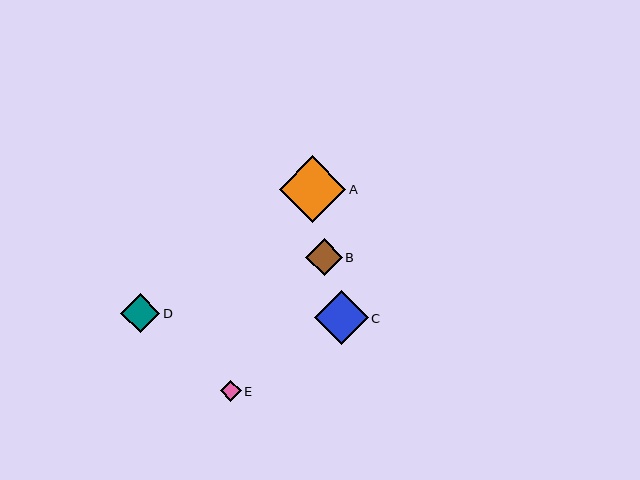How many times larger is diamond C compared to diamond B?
Diamond C is approximately 1.5 times the size of diamond B.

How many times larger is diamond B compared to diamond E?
Diamond B is approximately 1.8 times the size of diamond E.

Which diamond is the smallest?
Diamond E is the smallest with a size of approximately 21 pixels.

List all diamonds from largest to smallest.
From largest to smallest: A, C, D, B, E.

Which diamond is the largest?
Diamond A is the largest with a size of approximately 66 pixels.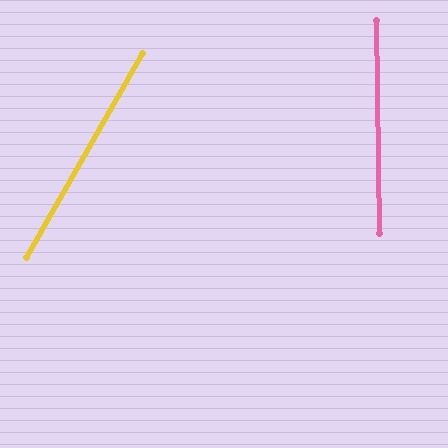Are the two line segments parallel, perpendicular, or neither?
Neither parallel nor perpendicular — they differ by about 30°.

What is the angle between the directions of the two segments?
Approximately 30 degrees.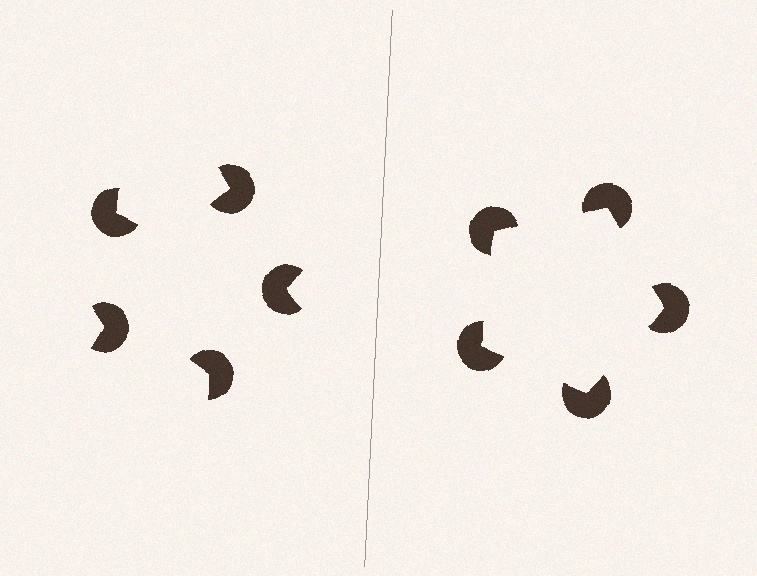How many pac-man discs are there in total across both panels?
10 — 5 on each side.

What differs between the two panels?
The pac-man discs are positioned identically on both sides; only the wedge orientations differ. On the right they align to a pentagon; on the left they are misaligned.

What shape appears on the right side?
An illusory pentagon.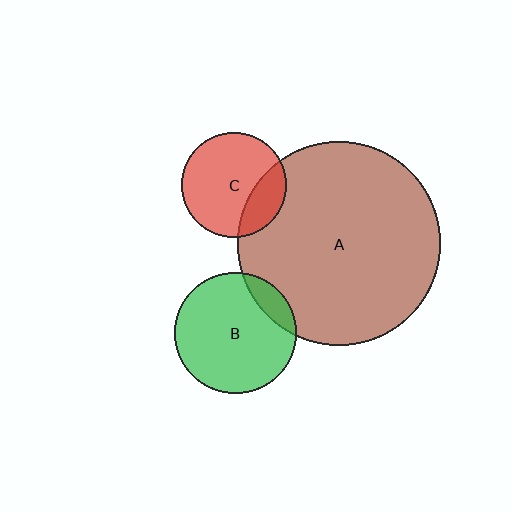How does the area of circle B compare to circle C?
Approximately 1.3 times.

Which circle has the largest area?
Circle A (brown).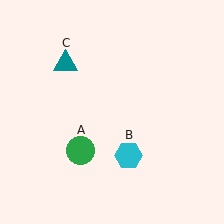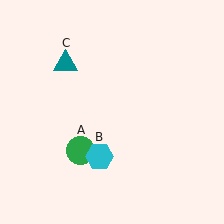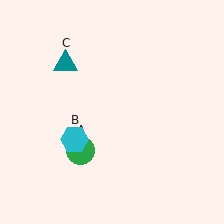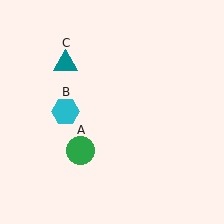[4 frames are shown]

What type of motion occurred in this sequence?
The cyan hexagon (object B) rotated clockwise around the center of the scene.